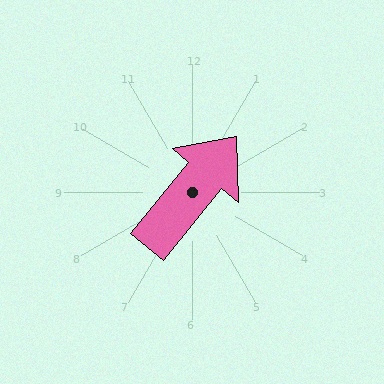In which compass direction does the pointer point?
Northeast.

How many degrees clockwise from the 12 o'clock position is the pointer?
Approximately 39 degrees.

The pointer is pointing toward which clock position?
Roughly 1 o'clock.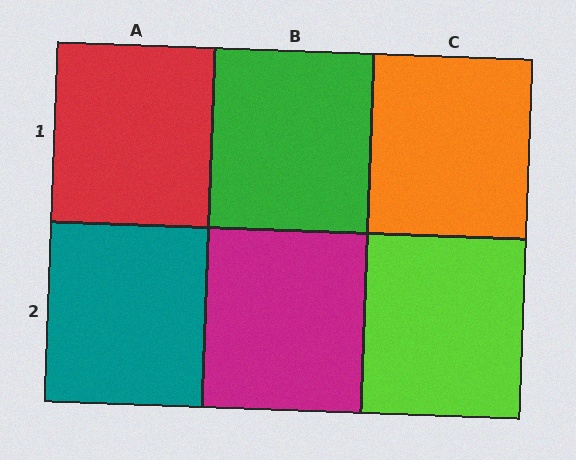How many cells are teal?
1 cell is teal.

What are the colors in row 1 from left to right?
Red, green, orange.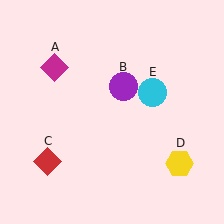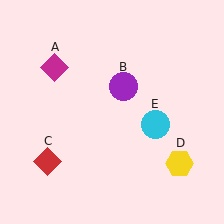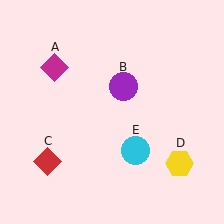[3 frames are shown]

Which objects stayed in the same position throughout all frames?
Magenta diamond (object A) and purple circle (object B) and red diamond (object C) and yellow hexagon (object D) remained stationary.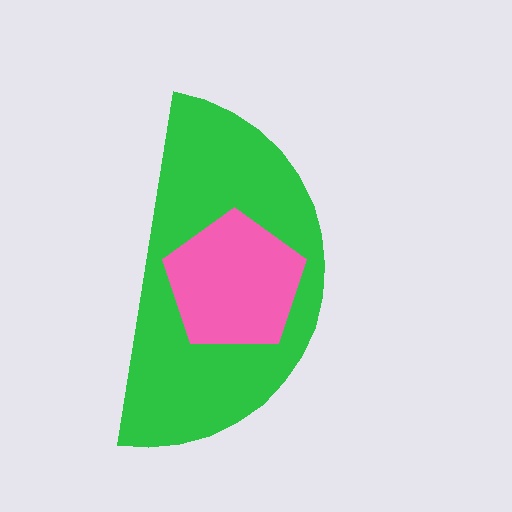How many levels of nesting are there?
2.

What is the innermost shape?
The pink pentagon.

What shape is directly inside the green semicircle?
The pink pentagon.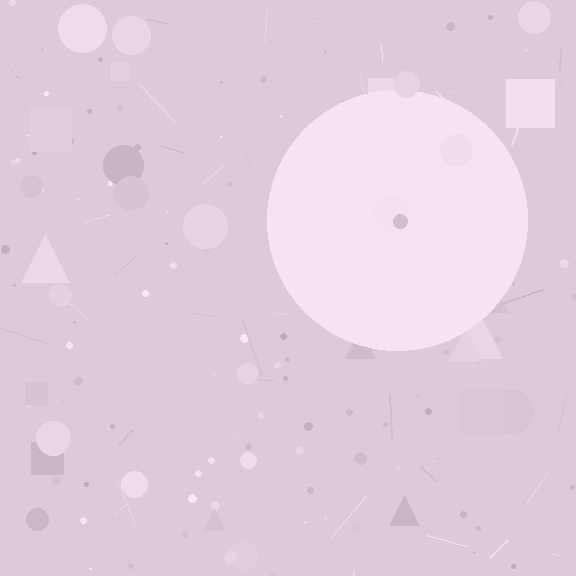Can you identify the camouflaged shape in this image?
The camouflaged shape is a circle.